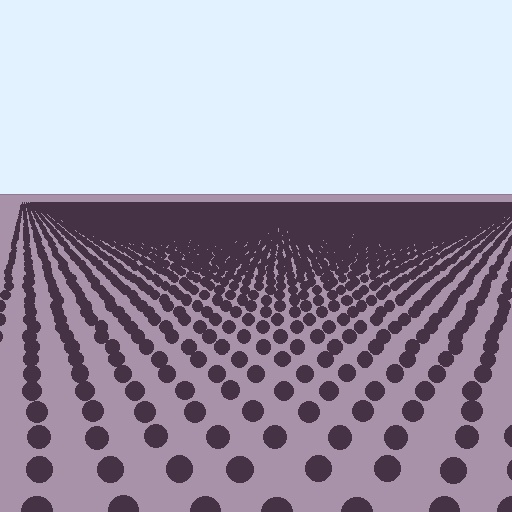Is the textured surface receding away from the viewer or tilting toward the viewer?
The surface is receding away from the viewer. Texture elements get smaller and denser toward the top.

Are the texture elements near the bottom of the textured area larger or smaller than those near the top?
Larger. Near the bottom, elements are closer to the viewer and appear at a bigger on-screen size.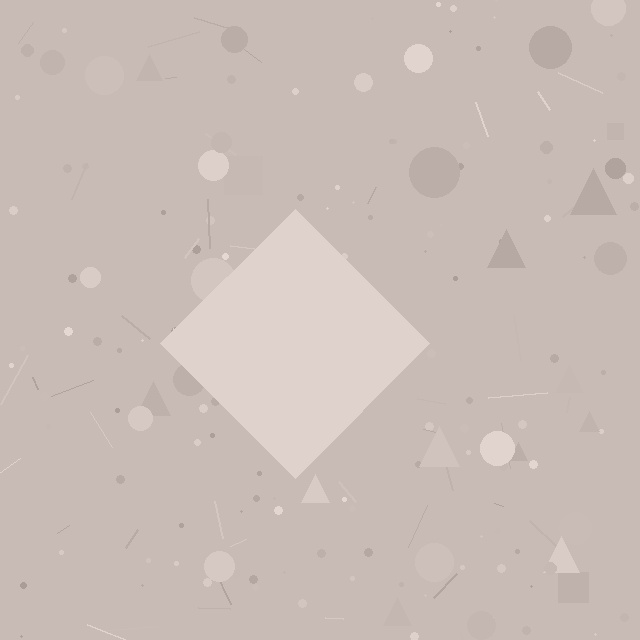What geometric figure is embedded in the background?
A diamond is embedded in the background.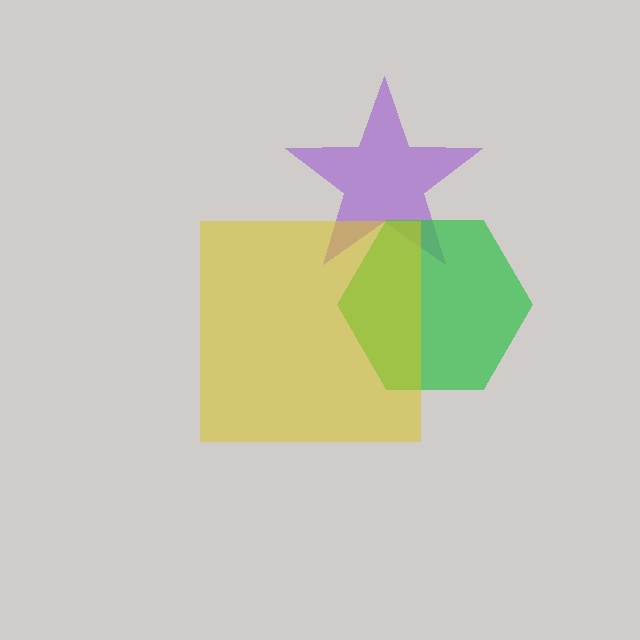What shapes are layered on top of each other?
The layered shapes are: a purple star, a green hexagon, a yellow square.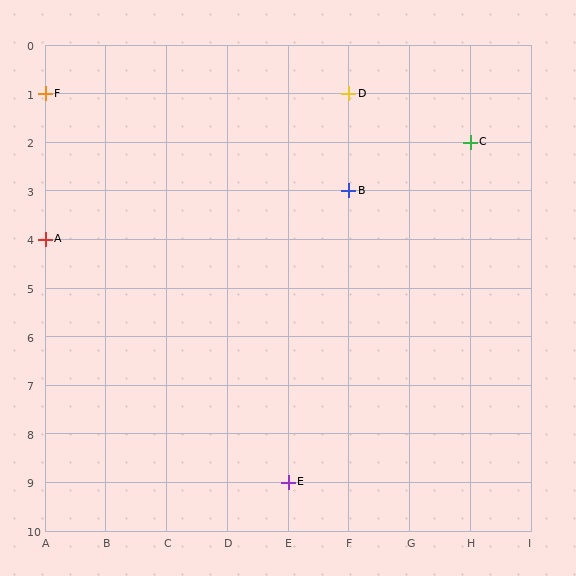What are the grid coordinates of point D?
Point D is at grid coordinates (F, 1).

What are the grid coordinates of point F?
Point F is at grid coordinates (A, 1).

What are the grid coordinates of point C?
Point C is at grid coordinates (H, 2).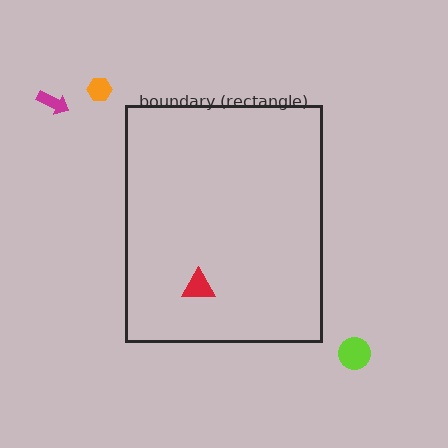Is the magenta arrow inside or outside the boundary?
Outside.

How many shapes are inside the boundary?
1 inside, 3 outside.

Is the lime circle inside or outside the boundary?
Outside.